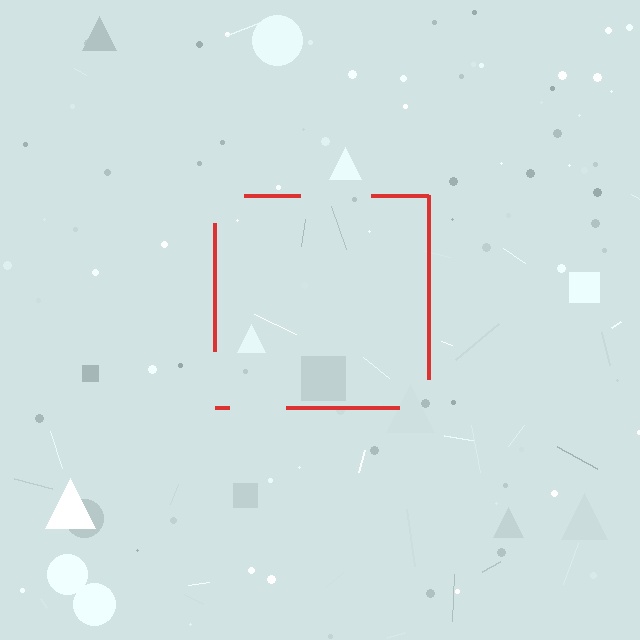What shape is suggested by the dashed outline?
The dashed outline suggests a square.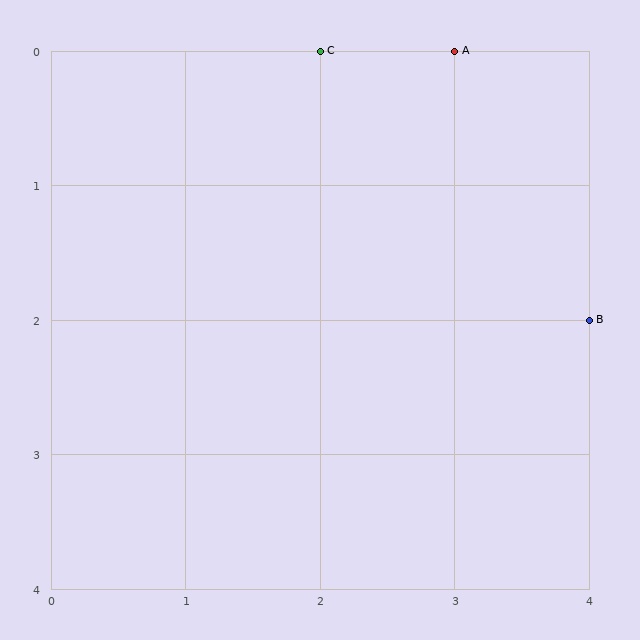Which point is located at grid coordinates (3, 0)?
Point A is at (3, 0).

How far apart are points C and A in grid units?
Points C and A are 1 column apart.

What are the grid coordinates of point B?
Point B is at grid coordinates (4, 2).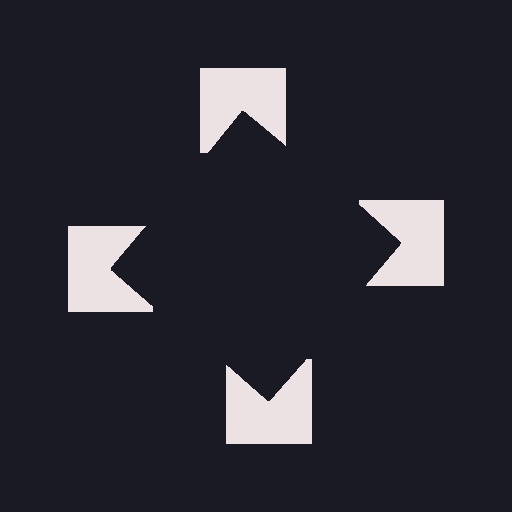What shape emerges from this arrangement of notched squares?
An illusory square — its edges are inferred from the aligned wedge cuts in the notched squares, not physically drawn.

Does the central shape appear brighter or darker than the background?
It typically appears slightly darker than the background, even though no actual brightness change is drawn.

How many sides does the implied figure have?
4 sides.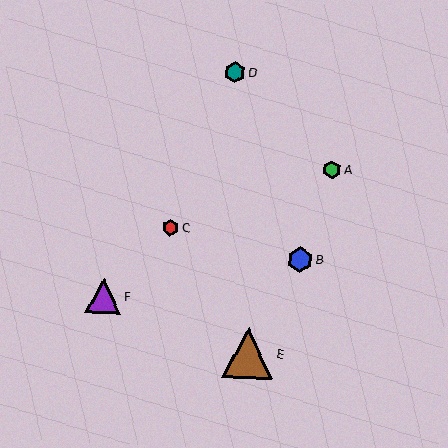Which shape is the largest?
The brown triangle (labeled E) is the largest.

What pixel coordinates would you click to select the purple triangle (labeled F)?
Click at (103, 296) to select the purple triangle F.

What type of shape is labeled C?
Shape C is a red hexagon.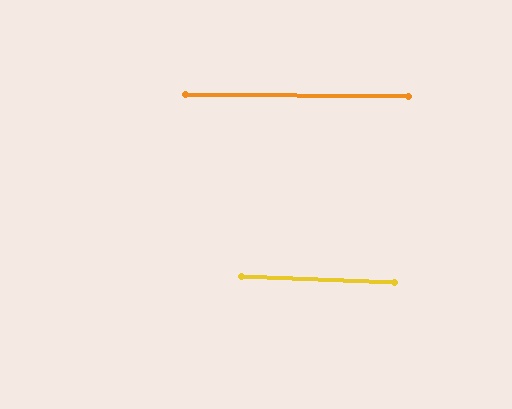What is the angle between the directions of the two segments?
Approximately 2 degrees.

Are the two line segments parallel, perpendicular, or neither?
Parallel — their directions differ by only 1.9°.